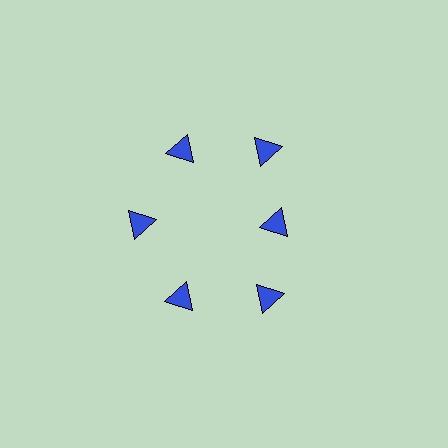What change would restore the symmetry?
The symmetry would be restored by moving it outward, back onto the ring so that all 6 triangles sit at equal angles and equal distance from the center.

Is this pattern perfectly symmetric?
No. The 6 blue triangles are arranged in a ring, but one element near the 3 o'clock position is pulled inward toward the center, breaking the 6-fold rotational symmetry.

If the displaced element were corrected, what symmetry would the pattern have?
It would have 6-fold rotational symmetry — the pattern would map onto itself every 60 degrees.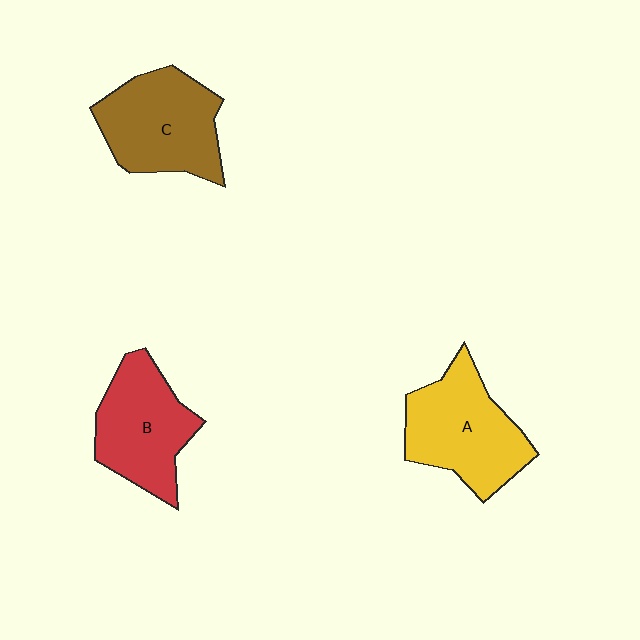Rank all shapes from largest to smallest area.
From largest to smallest: A (yellow), C (brown), B (red).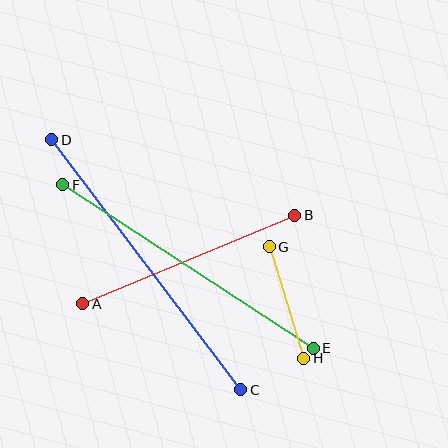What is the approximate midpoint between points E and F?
The midpoint is at approximately (188, 267) pixels.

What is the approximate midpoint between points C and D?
The midpoint is at approximately (146, 265) pixels.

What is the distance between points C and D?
The distance is approximately 313 pixels.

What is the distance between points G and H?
The distance is approximately 117 pixels.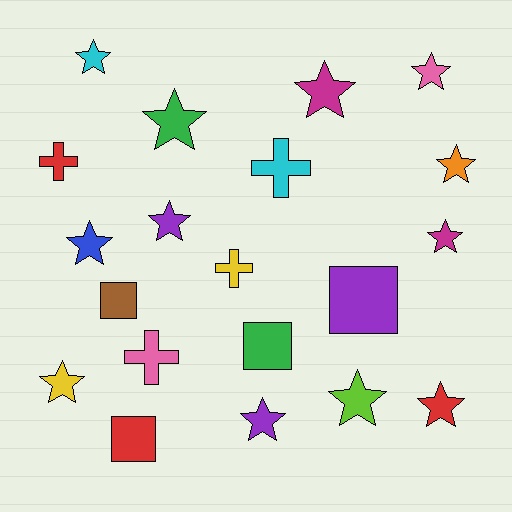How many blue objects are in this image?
There is 1 blue object.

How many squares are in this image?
There are 4 squares.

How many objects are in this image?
There are 20 objects.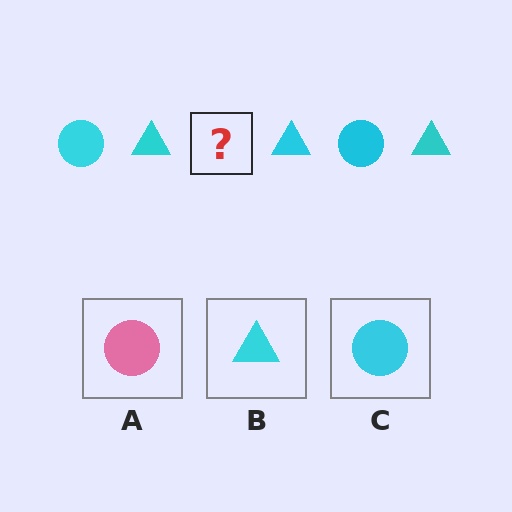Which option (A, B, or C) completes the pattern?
C.